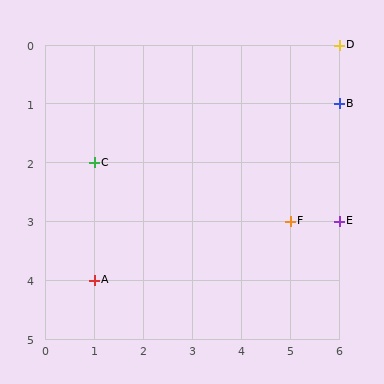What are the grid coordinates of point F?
Point F is at grid coordinates (5, 3).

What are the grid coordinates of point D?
Point D is at grid coordinates (6, 0).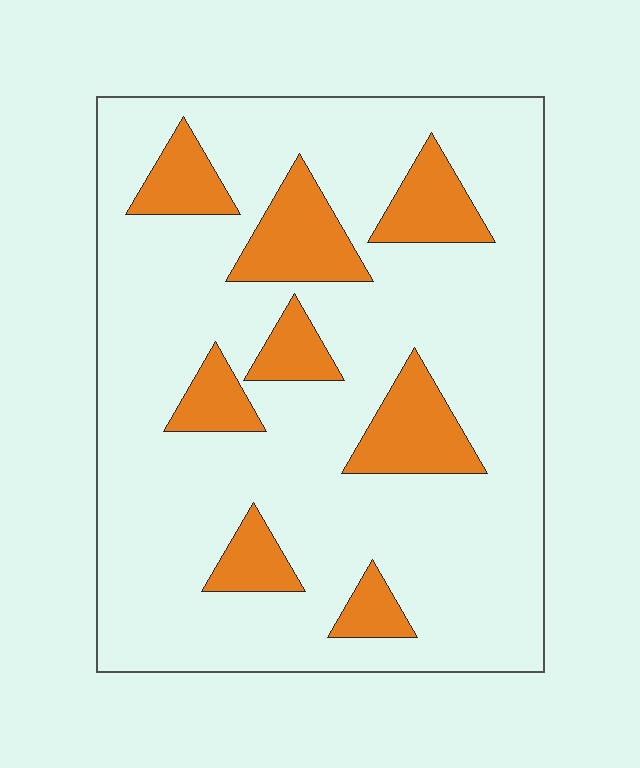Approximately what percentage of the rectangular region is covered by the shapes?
Approximately 20%.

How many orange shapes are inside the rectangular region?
8.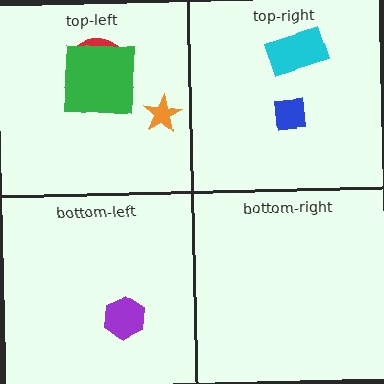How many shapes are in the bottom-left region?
1.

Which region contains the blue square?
The top-right region.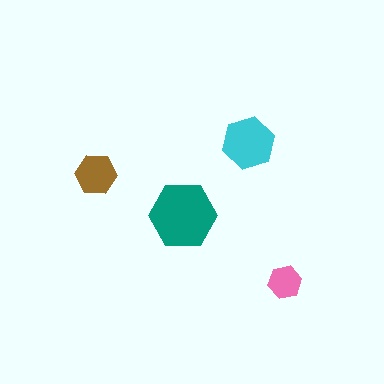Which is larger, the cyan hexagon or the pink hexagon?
The cyan one.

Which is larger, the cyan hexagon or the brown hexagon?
The cyan one.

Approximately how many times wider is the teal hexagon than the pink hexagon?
About 2 times wider.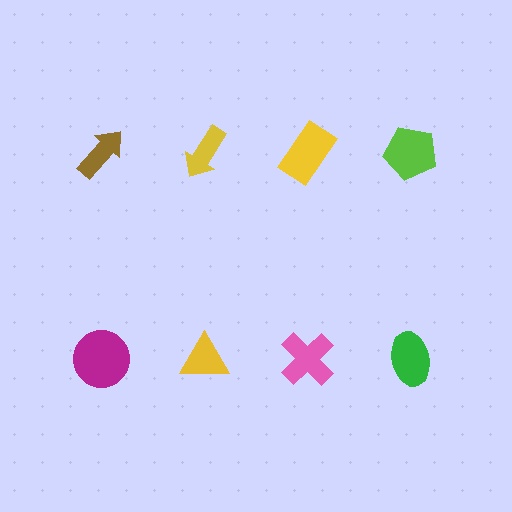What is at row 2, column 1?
A magenta circle.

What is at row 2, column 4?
A green ellipse.